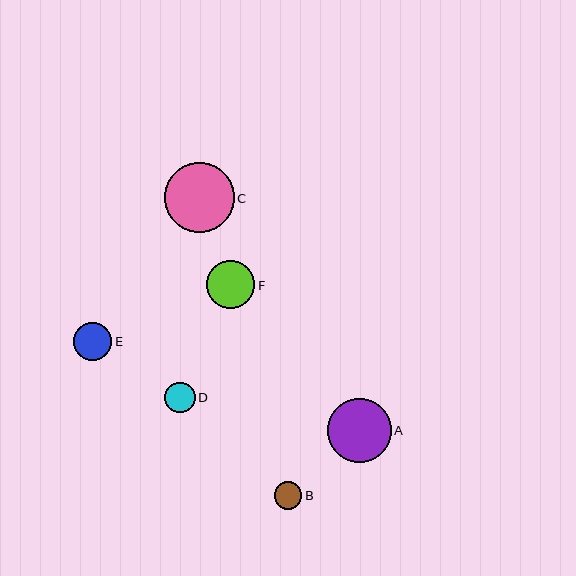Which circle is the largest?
Circle C is the largest with a size of approximately 70 pixels.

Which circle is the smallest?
Circle B is the smallest with a size of approximately 27 pixels.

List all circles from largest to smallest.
From largest to smallest: C, A, F, E, D, B.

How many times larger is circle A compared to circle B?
Circle A is approximately 2.3 times the size of circle B.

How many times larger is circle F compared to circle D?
Circle F is approximately 1.6 times the size of circle D.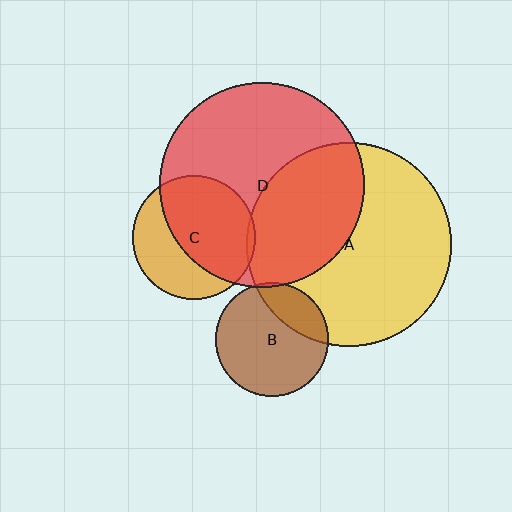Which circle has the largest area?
Circle D (red).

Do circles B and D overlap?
Yes.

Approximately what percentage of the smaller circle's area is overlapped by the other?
Approximately 5%.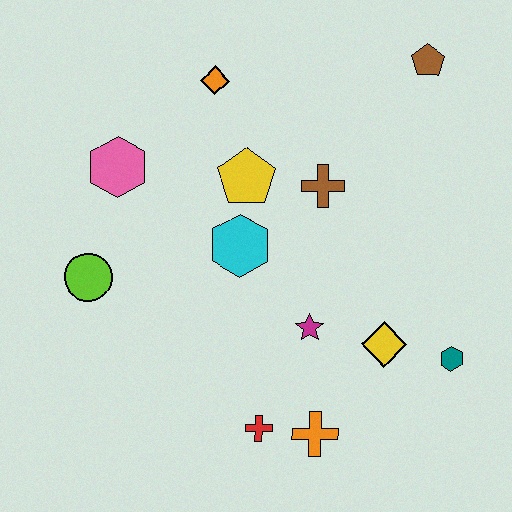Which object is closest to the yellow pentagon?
The cyan hexagon is closest to the yellow pentagon.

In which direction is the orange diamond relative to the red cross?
The orange diamond is above the red cross.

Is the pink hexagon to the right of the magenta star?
No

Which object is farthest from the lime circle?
The brown pentagon is farthest from the lime circle.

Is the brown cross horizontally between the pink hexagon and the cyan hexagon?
No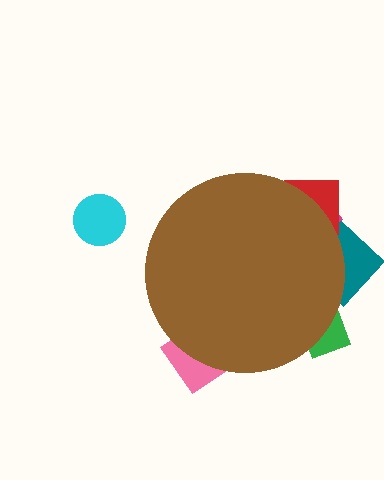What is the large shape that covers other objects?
A brown circle.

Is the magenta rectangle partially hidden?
Yes, the magenta rectangle is partially hidden behind the brown circle.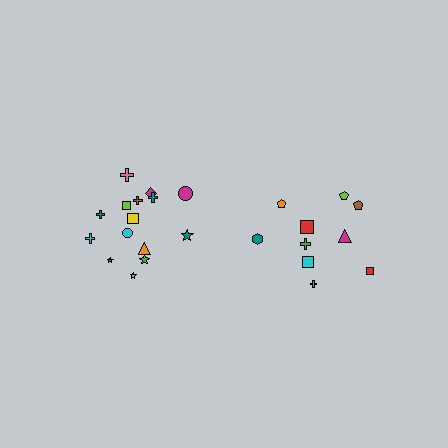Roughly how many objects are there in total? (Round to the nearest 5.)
Roughly 25 objects in total.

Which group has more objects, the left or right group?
The left group.